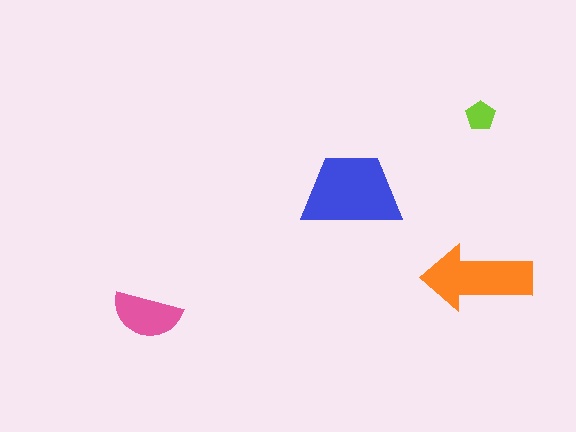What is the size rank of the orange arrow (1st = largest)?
2nd.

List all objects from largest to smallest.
The blue trapezoid, the orange arrow, the pink semicircle, the lime pentagon.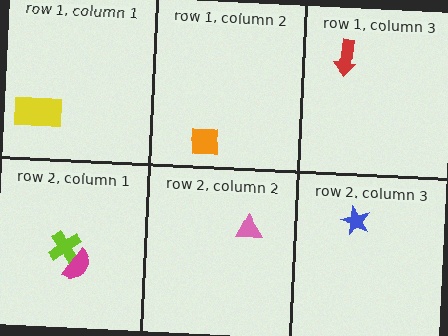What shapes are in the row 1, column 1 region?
The yellow rectangle.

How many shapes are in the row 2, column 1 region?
2.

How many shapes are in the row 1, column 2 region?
1.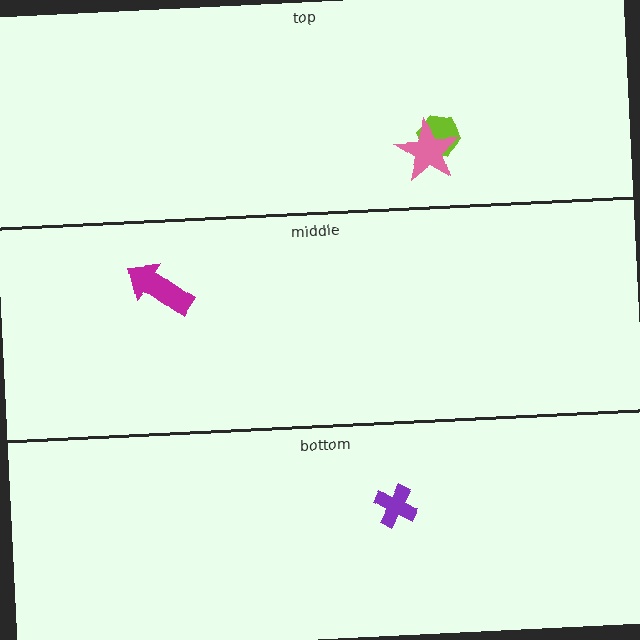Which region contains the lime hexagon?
The top region.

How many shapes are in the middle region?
1.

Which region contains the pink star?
The top region.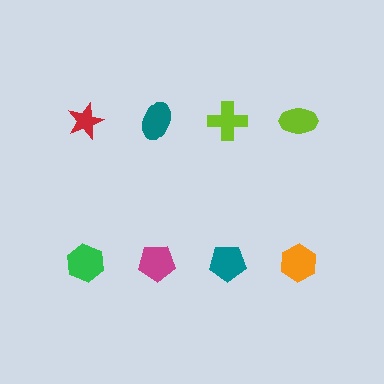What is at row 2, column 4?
An orange hexagon.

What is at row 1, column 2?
A teal ellipse.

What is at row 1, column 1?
A red star.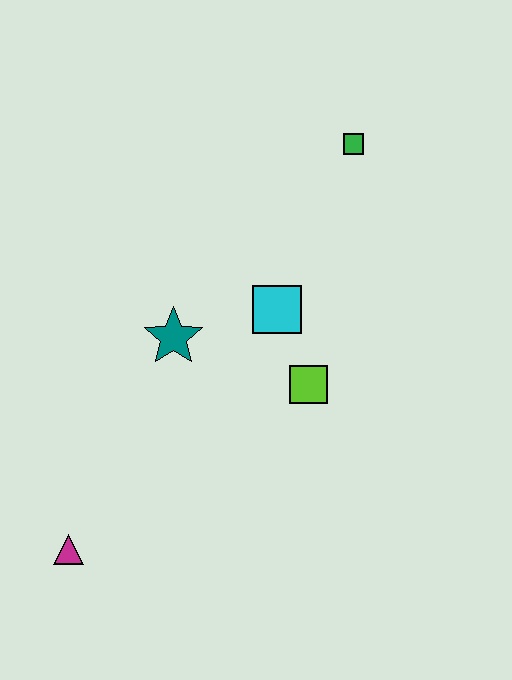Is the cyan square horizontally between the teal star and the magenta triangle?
No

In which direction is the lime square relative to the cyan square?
The lime square is below the cyan square.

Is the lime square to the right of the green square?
No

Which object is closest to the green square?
The cyan square is closest to the green square.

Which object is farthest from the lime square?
The magenta triangle is farthest from the lime square.